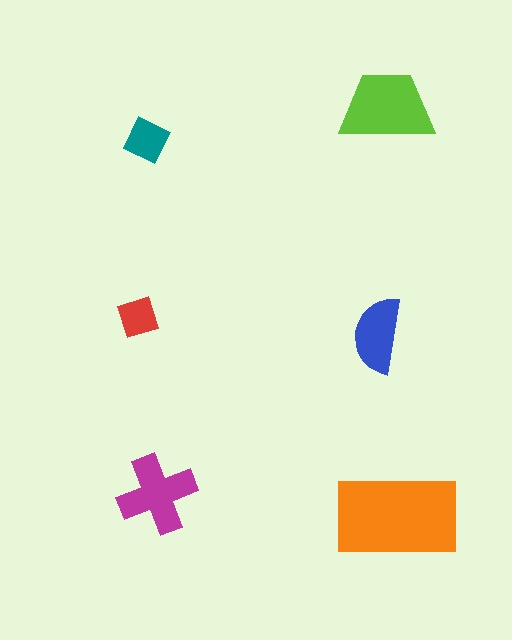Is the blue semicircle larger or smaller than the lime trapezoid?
Smaller.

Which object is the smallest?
The red square.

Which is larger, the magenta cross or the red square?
The magenta cross.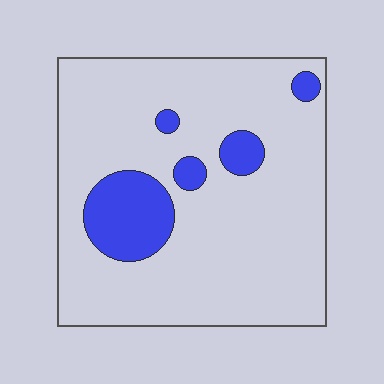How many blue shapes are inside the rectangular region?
5.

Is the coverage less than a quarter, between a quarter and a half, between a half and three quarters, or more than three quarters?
Less than a quarter.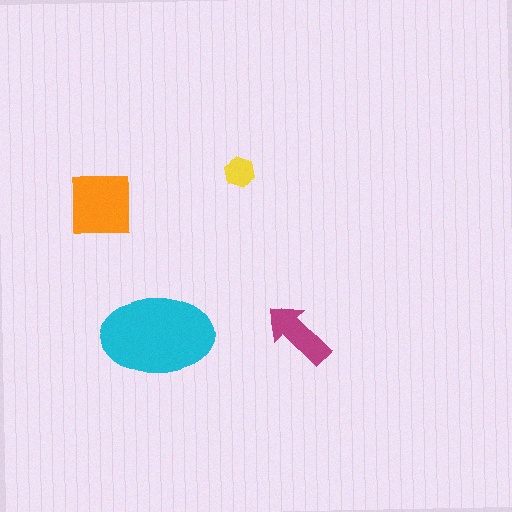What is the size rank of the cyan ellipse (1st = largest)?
1st.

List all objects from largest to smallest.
The cyan ellipse, the orange square, the magenta arrow, the yellow hexagon.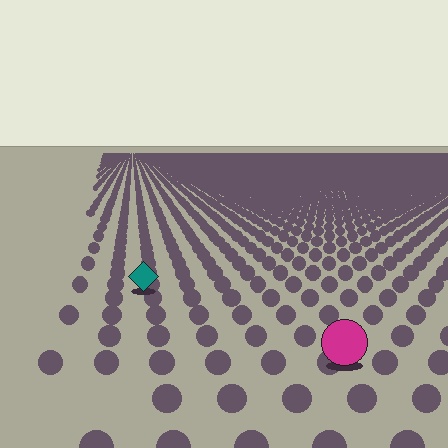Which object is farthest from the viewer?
The teal diamond is farthest from the viewer. It appears smaller and the ground texture around it is denser.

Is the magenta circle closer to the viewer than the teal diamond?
Yes. The magenta circle is closer — you can tell from the texture gradient: the ground texture is coarser near it.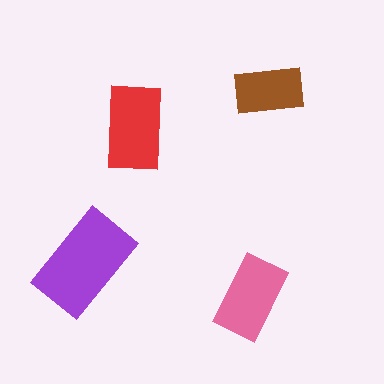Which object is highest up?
The brown rectangle is topmost.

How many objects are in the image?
There are 4 objects in the image.